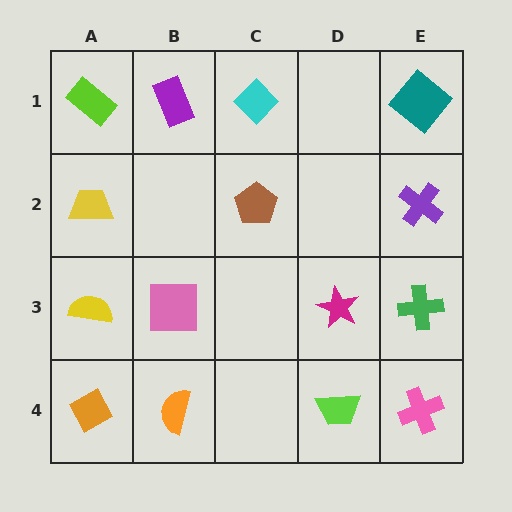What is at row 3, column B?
A pink square.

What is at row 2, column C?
A brown pentagon.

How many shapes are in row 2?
3 shapes.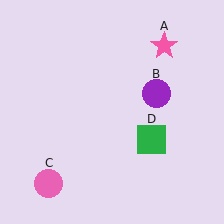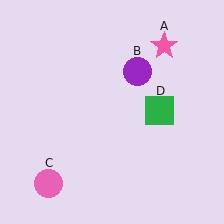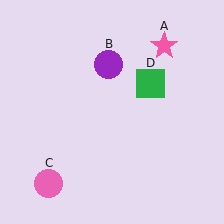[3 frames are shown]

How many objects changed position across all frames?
2 objects changed position: purple circle (object B), green square (object D).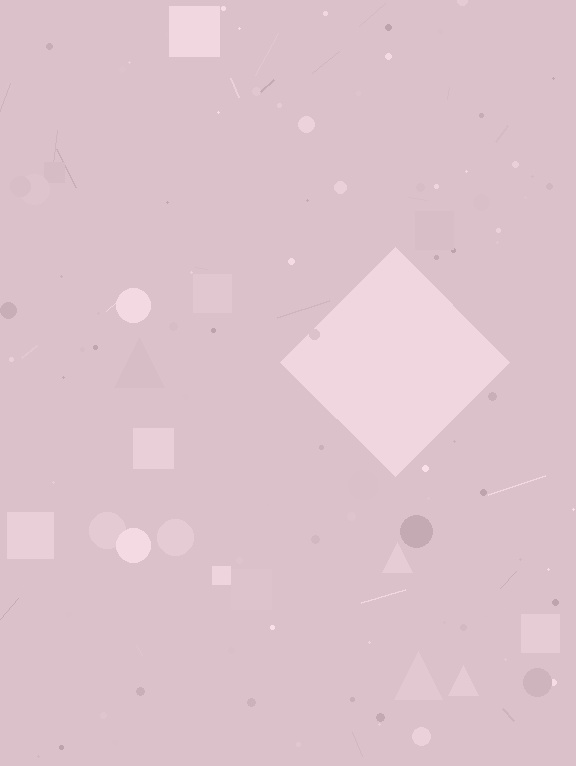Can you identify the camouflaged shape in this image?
The camouflaged shape is a diamond.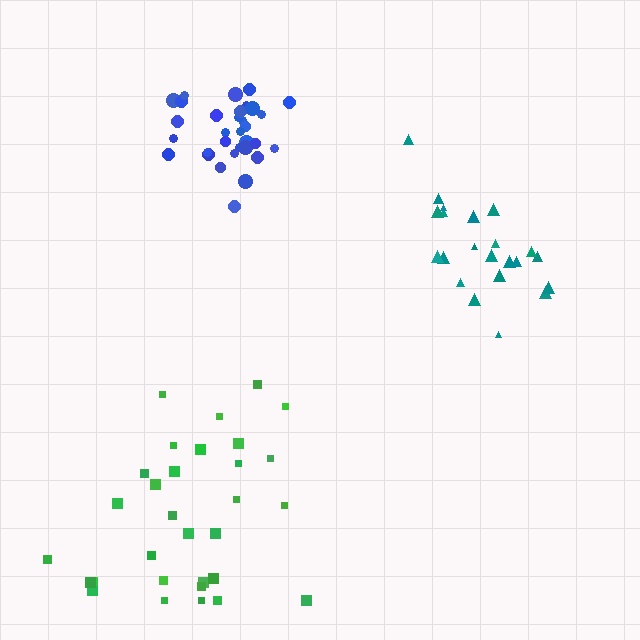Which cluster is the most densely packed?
Blue.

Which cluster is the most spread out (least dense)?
Green.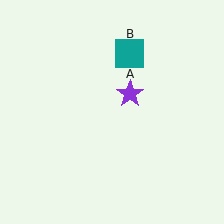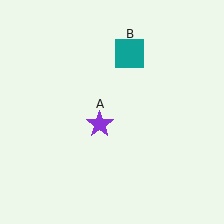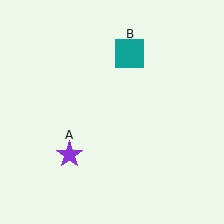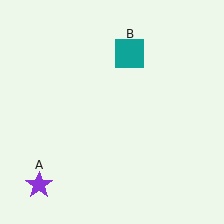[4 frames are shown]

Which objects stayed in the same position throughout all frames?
Teal square (object B) remained stationary.